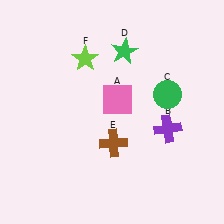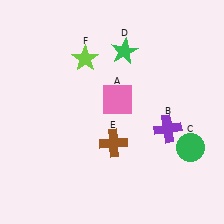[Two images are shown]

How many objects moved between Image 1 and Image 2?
1 object moved between the two images.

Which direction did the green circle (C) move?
The green circle (C) moved down.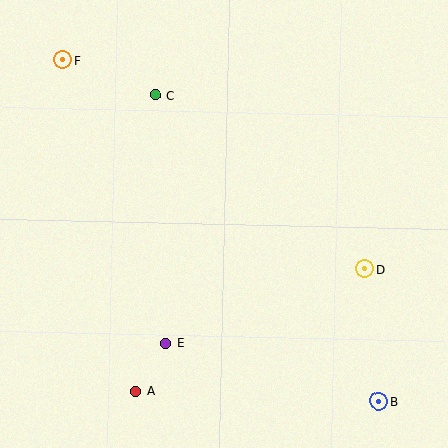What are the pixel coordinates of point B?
Point B is at (379, 401).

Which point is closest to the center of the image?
Point E at (166, 343) is closest to the center.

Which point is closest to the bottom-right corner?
Point B is closest to the bottom-right corner.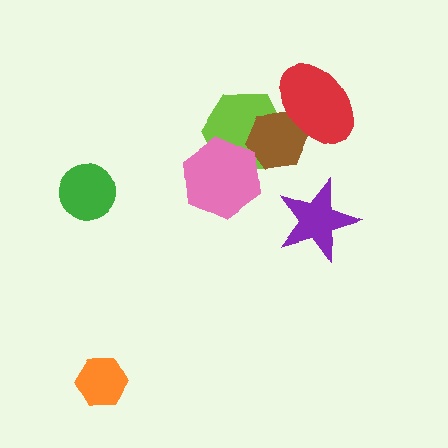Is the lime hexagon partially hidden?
Yes, it is partially covered by another shape.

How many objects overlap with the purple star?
0 objects overlap with the purple star.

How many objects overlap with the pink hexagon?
1 object overlaps with the pink hexagon.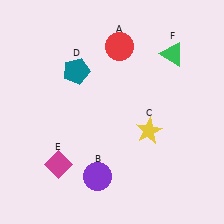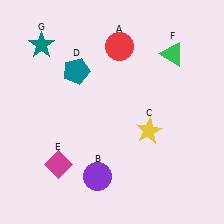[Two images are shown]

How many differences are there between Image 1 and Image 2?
There is 1 difference between the two images.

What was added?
A teal star (G) was added in Image 2.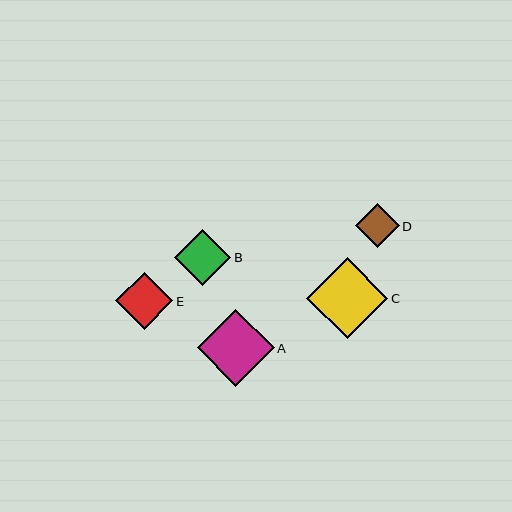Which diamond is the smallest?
Diamond D is the smallest with a size of approximately 44 pixels.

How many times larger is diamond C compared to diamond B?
Diamond C is approximately 1.4 times the size of diamond B.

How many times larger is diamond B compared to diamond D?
Diamond B is approximately 1.3 times the size of diamond D.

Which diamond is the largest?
Diamond C is the largest with a size of approximately 81 pixels.